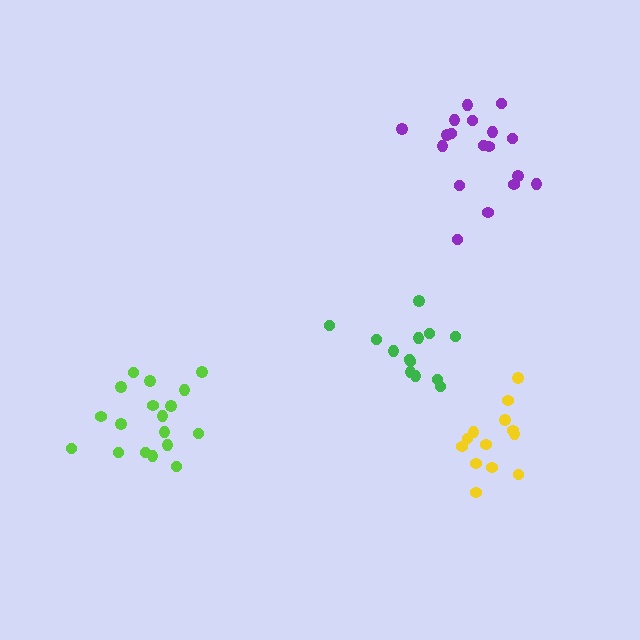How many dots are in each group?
Group 1: 13 dots, Group 2: 13 dots, Group 3: 18 dots, Group 4: 18 dots (62 total).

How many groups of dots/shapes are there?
There are 4 groups.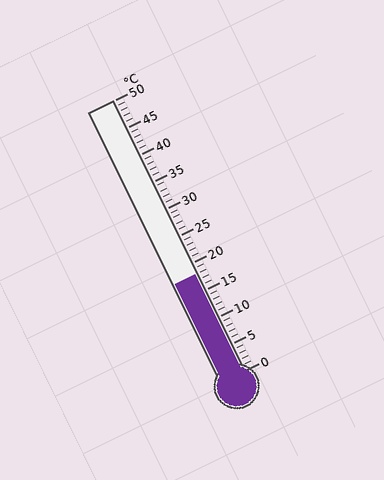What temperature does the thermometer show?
The thermometer shows approximately 18°C.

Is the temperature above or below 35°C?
The temperature is below 35°C.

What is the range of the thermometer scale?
The thermometer scale ranges from 0°C to 50°C.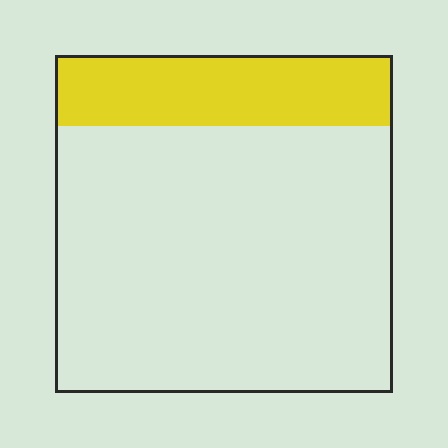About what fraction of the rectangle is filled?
About one fifth (1/5).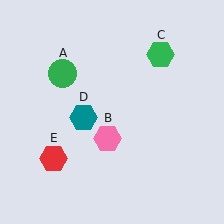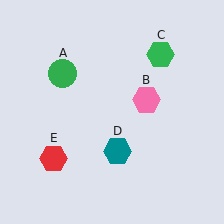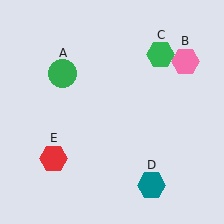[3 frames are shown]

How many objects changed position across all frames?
2 objects changed position: pink hexagon (object B), teal hexagon (object D).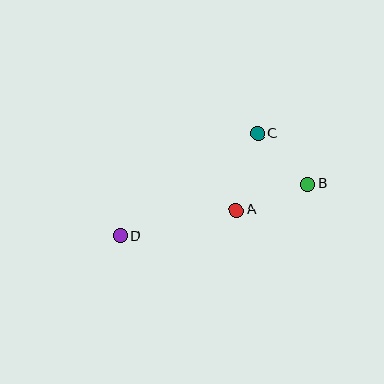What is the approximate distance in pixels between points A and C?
The distance between A and C is approximately 79 pixels.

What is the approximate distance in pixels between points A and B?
The distance between A and B is approximately 76 pixels.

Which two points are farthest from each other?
Points B and D are farthest from each other.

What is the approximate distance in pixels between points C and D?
The distance between C and D is approximately 171 pixels.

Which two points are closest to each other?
Points B and C are closest to each other.